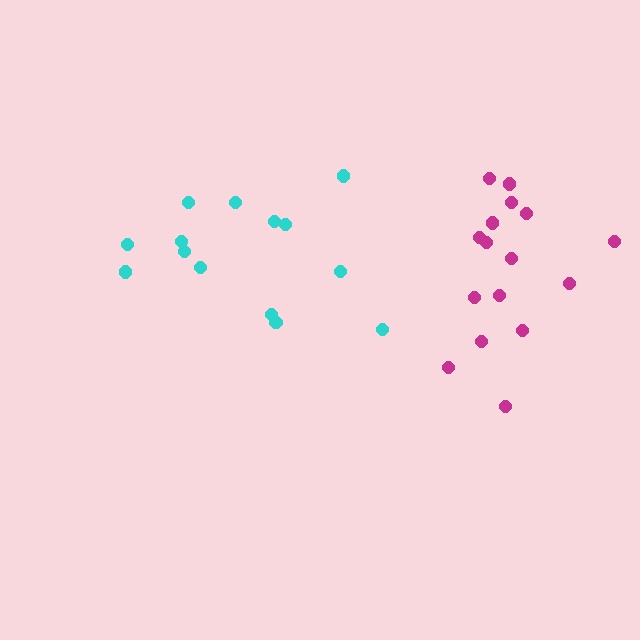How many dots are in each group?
Group 1: 16 dots, Group 2: 14 dots (30 total).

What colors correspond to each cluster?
The clusters are colored: magenta, cyan.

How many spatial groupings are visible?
There are 2 spatial groupings.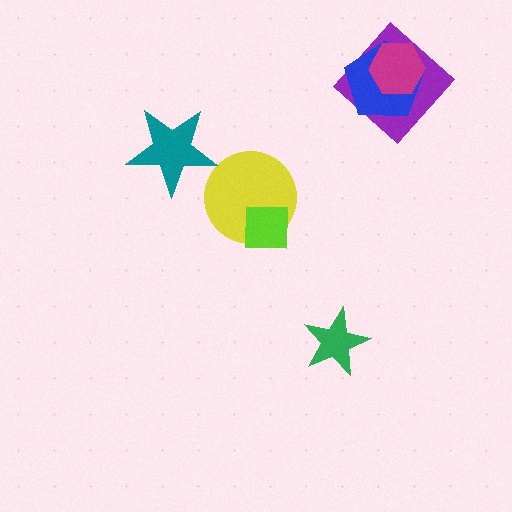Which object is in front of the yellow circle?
The lime square is in front of the yellow circle.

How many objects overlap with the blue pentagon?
2 objects overlap with the blue pentagon.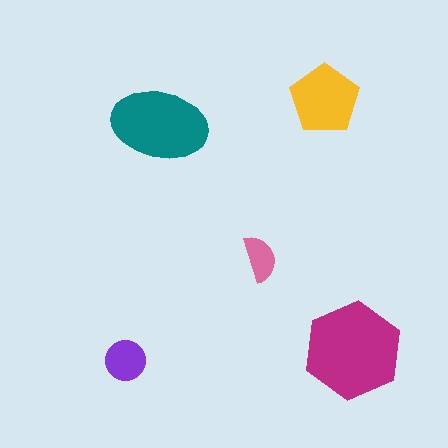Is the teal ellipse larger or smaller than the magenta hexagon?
Smaller.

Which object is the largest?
The magenta hexagon.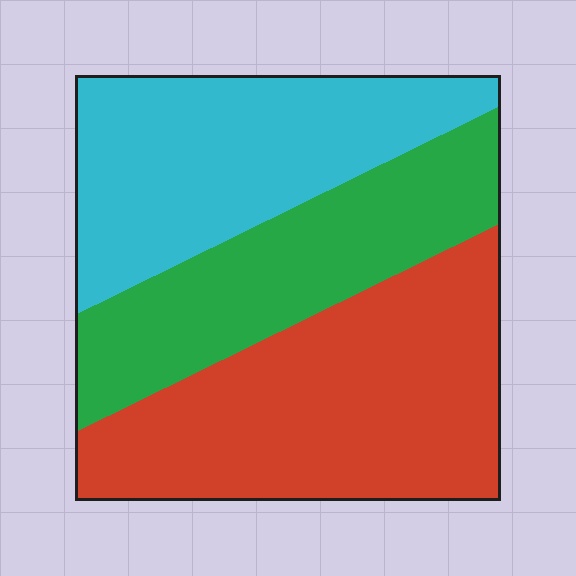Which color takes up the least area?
Green, at roughly 30%.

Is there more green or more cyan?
Cyan.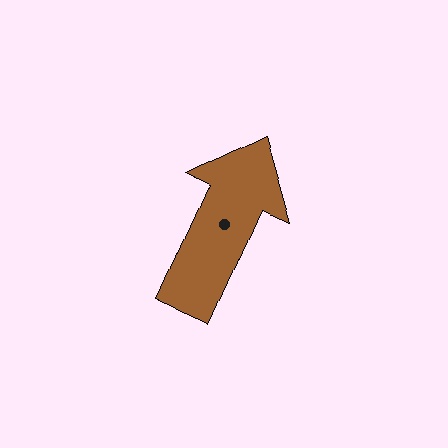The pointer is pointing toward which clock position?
Roughly 1 o'clock.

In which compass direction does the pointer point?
Northeast.